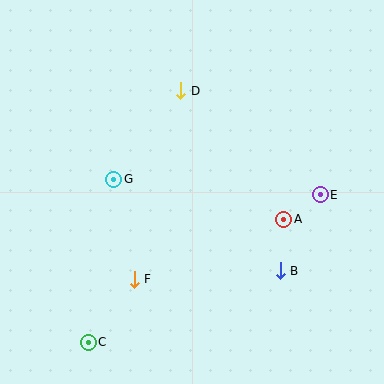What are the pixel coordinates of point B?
Point B is at (280, 271).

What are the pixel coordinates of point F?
Point F is at (134, 279).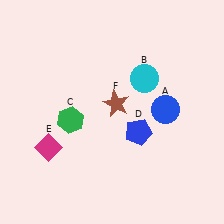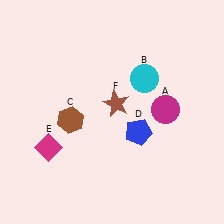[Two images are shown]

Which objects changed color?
A changed from blue to magenta. C changed from green to brown.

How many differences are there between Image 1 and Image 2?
There are 2 differences between the two images.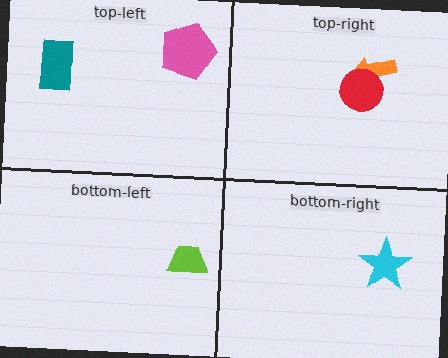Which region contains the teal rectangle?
The top-left region.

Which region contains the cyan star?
The bottom-right region.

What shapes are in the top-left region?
The pink pentagon, the teal rectangle.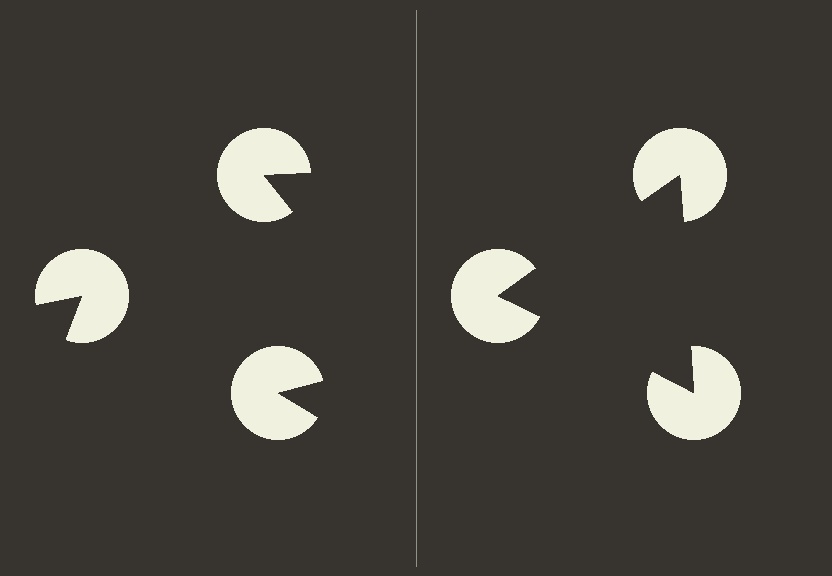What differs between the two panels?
The pac-man discs are positioned identically on both sides; only the wedge orientations differ. On the right they align to a triangle; on the left they are misaligned.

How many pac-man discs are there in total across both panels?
6 — 3 on each side.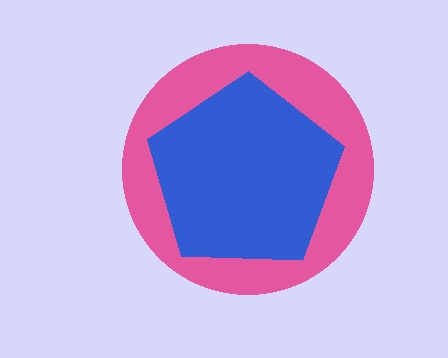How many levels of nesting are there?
2.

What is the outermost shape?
The pink circle.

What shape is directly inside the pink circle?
The blue pentagon.